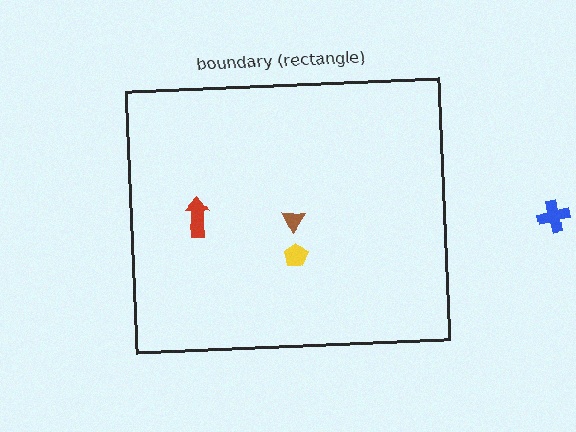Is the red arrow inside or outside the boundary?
Inside.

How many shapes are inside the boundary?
3 inside, 1 outside.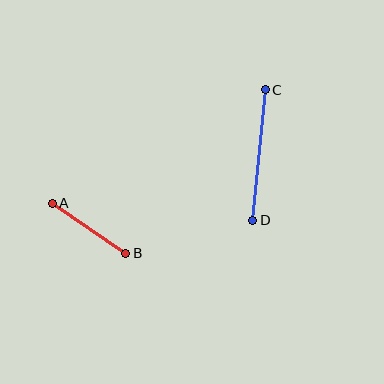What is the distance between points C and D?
The distance is approximately 131 pixels.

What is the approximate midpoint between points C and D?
The midpoint is at approximately (259, 155) pixels.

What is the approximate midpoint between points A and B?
The midpoint is at approximately (89, 228) pixels.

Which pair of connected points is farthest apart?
Points C and D are farthest apart.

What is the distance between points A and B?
The distance is approximately 89 pixels.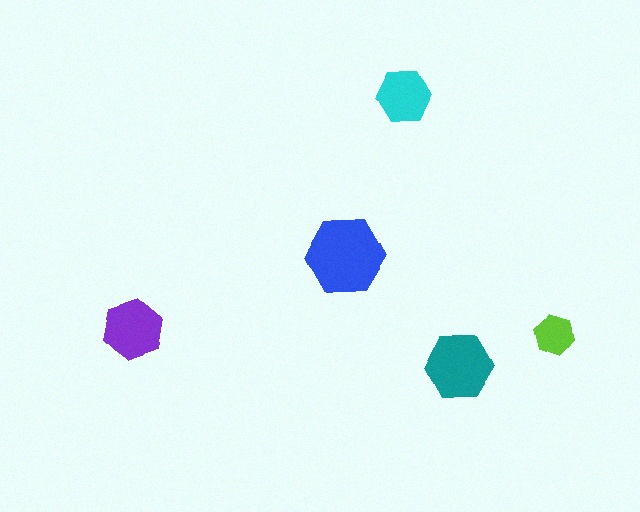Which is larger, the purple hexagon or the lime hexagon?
The purple one.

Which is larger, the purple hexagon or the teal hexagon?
The teal one.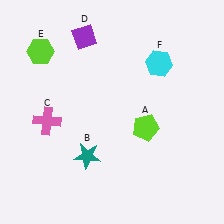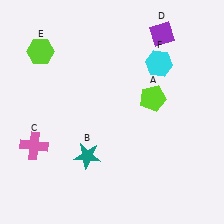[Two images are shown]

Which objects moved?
The objects that moved are: the lime pentagon (A), the pink cross (C), the purple diamond (D).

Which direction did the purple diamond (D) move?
The purple diamond (D) moved right.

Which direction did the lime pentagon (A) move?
The lime pentagon (A) moved up.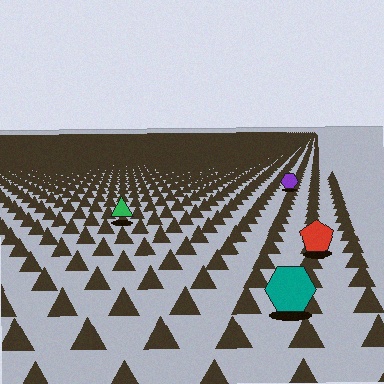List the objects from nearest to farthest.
From nearest to farthest: the teal hexagon, the red pentagon, the green triangle, the purple hexagon.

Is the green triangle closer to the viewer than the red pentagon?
No. The red pentagon is closer — you can tell from the texture gradient: the ground texture is coarser near it.